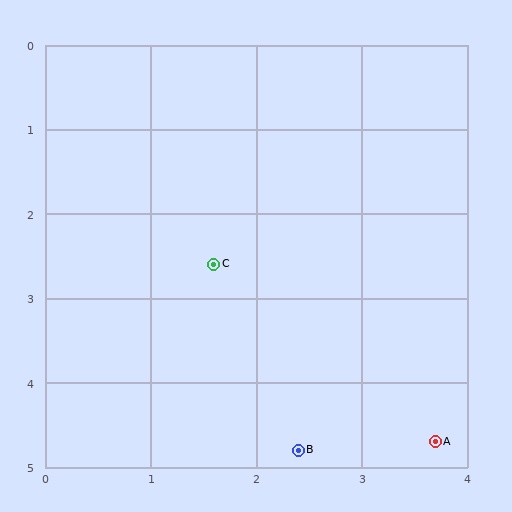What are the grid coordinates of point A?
Point A is at approximately (3.7, 4.7).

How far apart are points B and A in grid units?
Points B and A are about 1.3 grid units apart.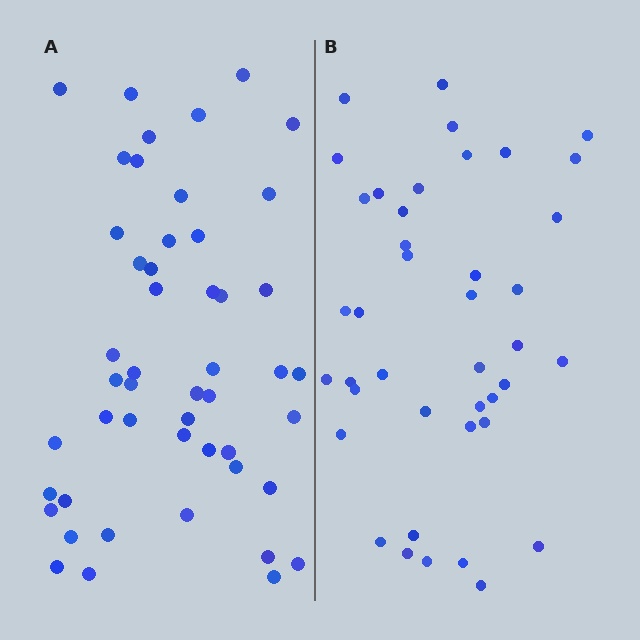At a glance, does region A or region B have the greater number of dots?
Region A (the left region) has more dots.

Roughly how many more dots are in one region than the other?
Region A has roughly 8 or so more dots than region B.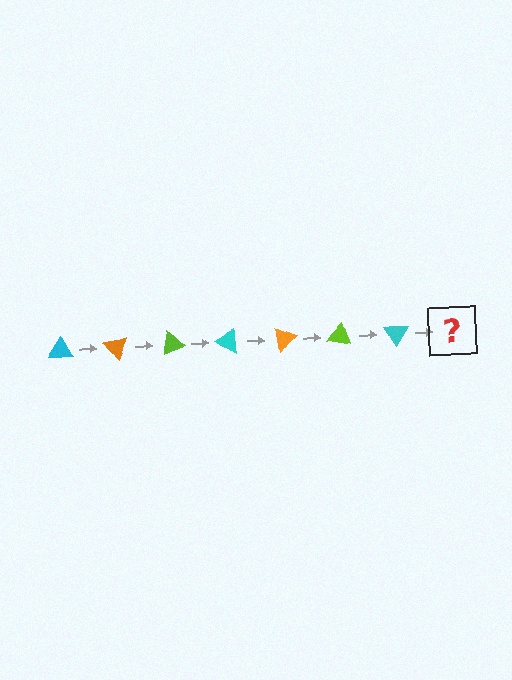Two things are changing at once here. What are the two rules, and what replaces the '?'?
The two rules are that it rotates 50 degrees each step and the color cycles through cyan, orange, and lime. The '?' should be an orange triangle, rotated 350 degrees from the start.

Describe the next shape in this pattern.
It should be an orange triangle, rotated 350 degrees from the start.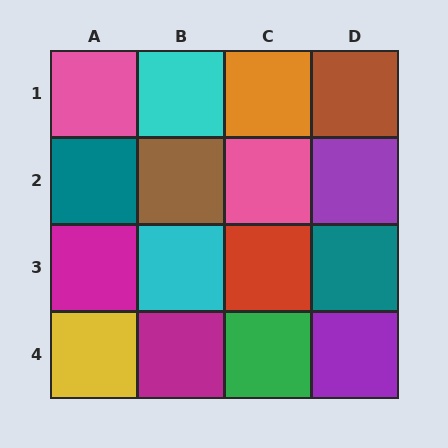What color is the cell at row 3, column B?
Cyan.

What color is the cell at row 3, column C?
Red.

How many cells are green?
1 cell is green.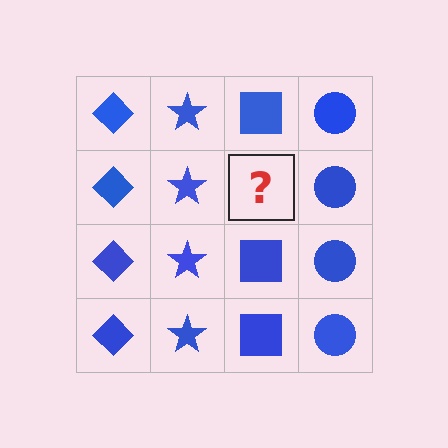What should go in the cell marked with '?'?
The missing cell should contain a blue square.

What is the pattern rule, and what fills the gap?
The rule is that each column has a consistent shape. The gap should be filled with a blue square.